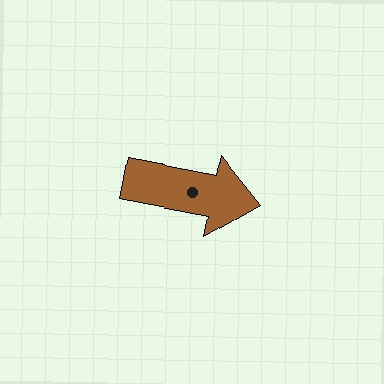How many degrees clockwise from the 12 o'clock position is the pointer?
Approximately 100 degrees.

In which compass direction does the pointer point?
East.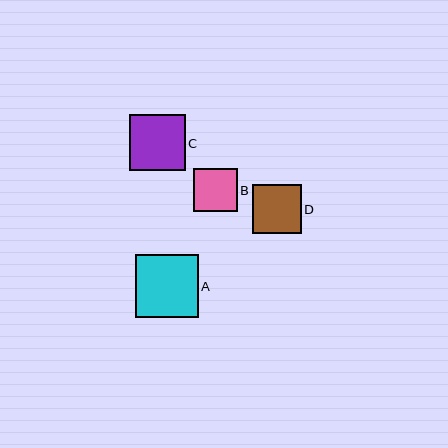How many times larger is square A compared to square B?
Square A is approximately 1.5 times the size of square B.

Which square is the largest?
Square A is the largest with a size of approximately 63 pixels.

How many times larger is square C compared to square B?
Square C is approximately 1.3 times the size of square B.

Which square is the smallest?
Square B is the smallest with a size of approximately 43 pixels.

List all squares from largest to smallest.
From largest to smallest: A, C, D, B.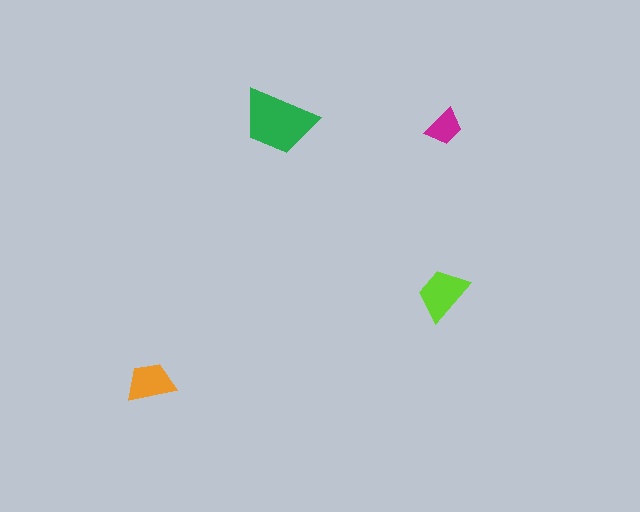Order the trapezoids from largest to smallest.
the green one, the lime one, the orange one, the magenta one.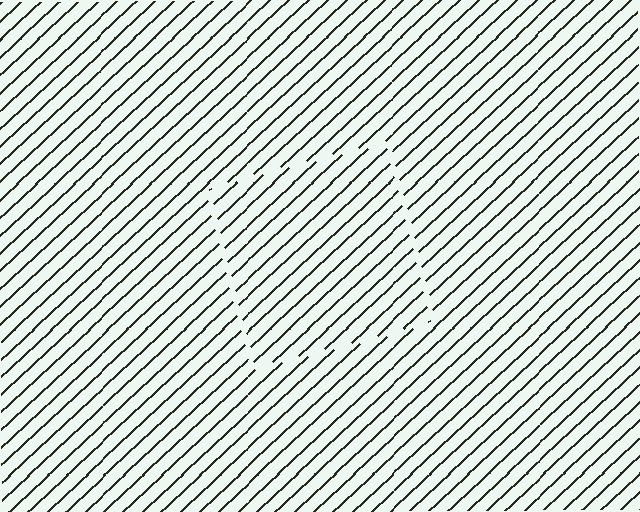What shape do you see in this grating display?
An illusory square. The interior of the shape contains the same grating, shifted by half a period — the contour is defined by the phase discontinuity where line-ends from the inner and outer gratings abut.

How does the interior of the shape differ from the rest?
The interior of the shape contains the same grating, shifted by half a period — the contour is defined by the phase discontinuity where line-ends from the inner and outer gratings abut.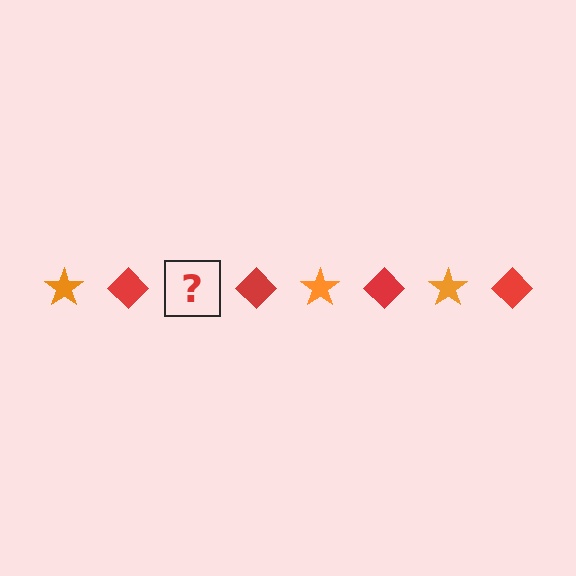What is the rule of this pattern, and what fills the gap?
The rule is that the pattern alternates between orange star and red diamond. The gap should be filled with an orange star.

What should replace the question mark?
The question mark should be replaced with an orange star.